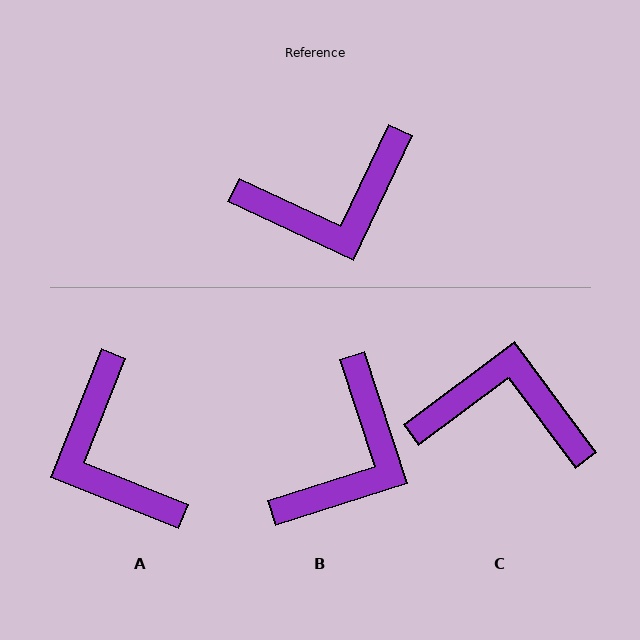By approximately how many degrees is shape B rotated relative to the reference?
Approximately 43 degrees counter-clockwise.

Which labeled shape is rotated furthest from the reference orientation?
C, about 152 degrees away.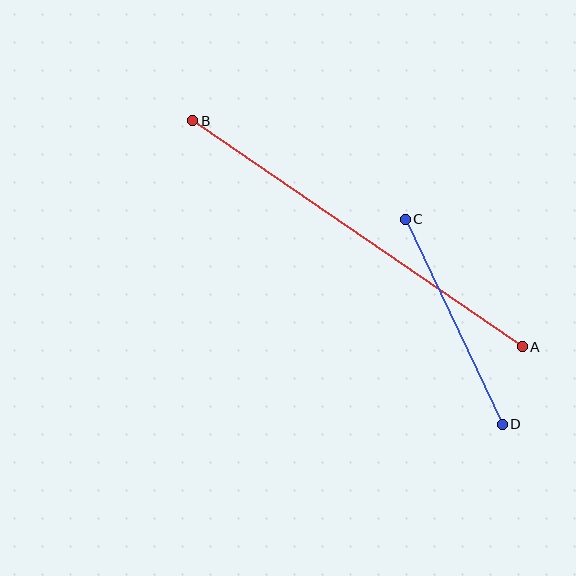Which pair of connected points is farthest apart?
Points A and B are farthest apart.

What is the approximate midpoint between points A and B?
The midpoint is at approximately (358, 234) pixels.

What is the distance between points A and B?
The distance is approximately 400 pixels.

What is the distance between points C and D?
The distance is approximately 227 pixels.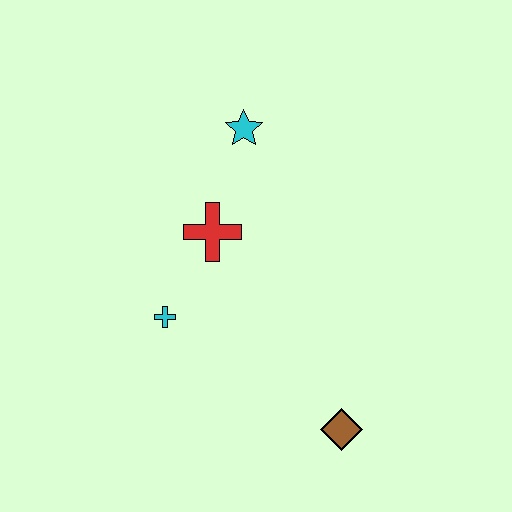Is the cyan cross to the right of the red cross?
No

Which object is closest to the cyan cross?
The red cross is closest to the cyan cross.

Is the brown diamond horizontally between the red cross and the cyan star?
No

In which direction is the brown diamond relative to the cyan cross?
The brown diamond is to the right of the cyan cross.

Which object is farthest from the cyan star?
The brown diamond is farthest from the cyan star.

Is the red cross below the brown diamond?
No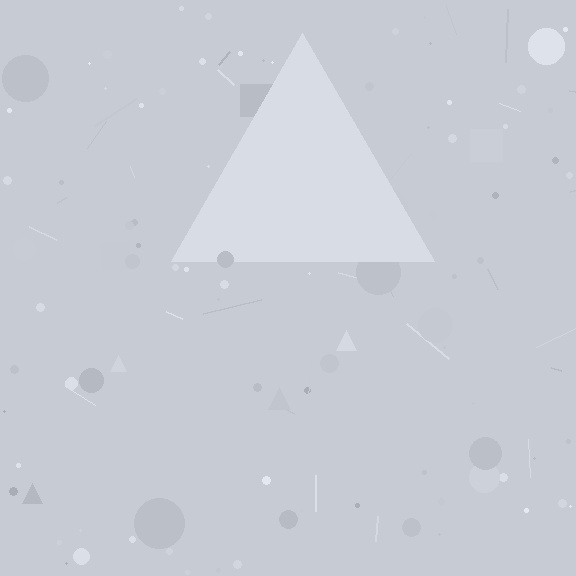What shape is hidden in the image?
A triangle is hidden in the image.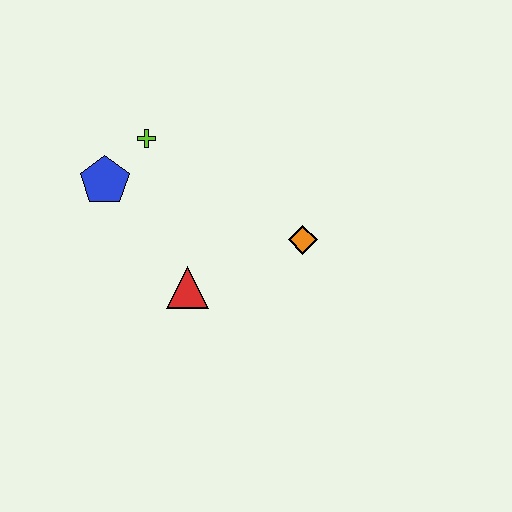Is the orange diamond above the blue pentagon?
No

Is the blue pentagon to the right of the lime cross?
No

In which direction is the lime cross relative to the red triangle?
The lime cross is above the red triangle.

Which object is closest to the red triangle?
The orange diamond is closest to the red triangle.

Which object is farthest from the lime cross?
The orange diamond is farthest from the lime cross.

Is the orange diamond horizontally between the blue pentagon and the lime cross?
No